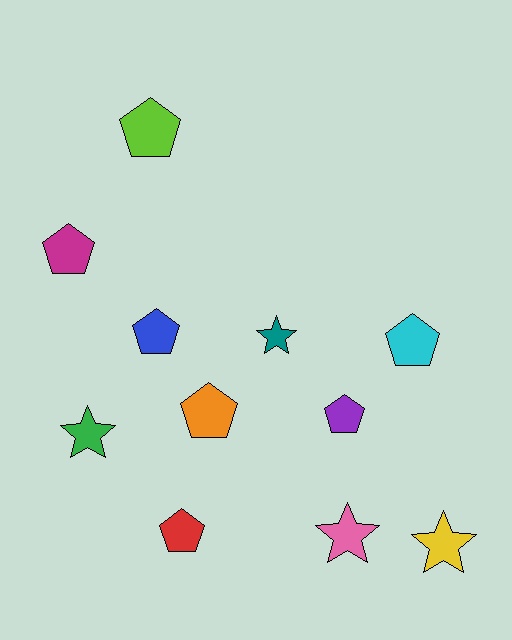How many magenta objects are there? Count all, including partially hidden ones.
There is 1 magenta object.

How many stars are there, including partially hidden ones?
There are 4 stars.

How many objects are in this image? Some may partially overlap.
There are 11 objects.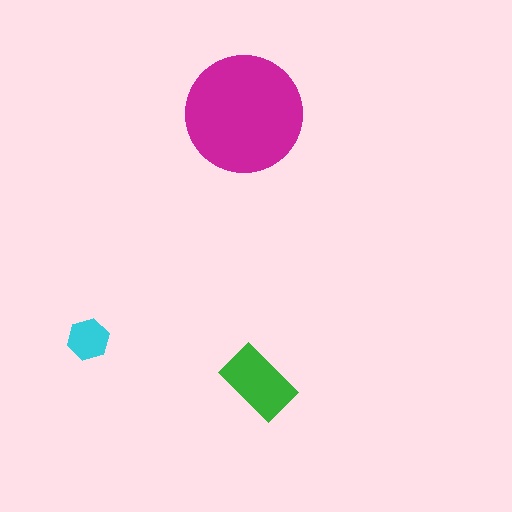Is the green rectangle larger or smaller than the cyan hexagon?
Larger.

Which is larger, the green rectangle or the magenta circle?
The magenta circle.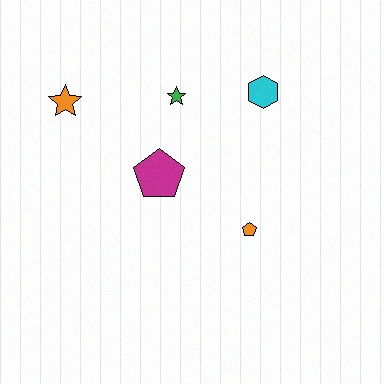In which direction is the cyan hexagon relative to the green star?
The cyan hexagon is to the right of the green star.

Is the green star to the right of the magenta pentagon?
Yes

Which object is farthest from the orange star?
The orange pentagon is farthest from the orange star.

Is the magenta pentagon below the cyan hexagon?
Yes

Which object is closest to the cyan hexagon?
The green star is closest to the cyan hexagon.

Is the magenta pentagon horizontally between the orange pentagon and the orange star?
Yes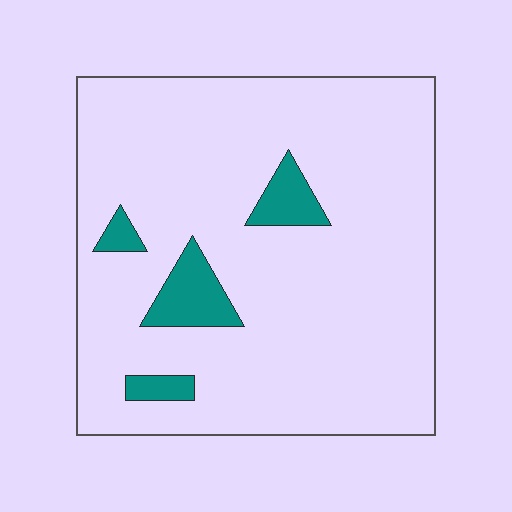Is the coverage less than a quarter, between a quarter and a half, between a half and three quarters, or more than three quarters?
Less than a quarter.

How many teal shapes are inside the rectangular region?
4.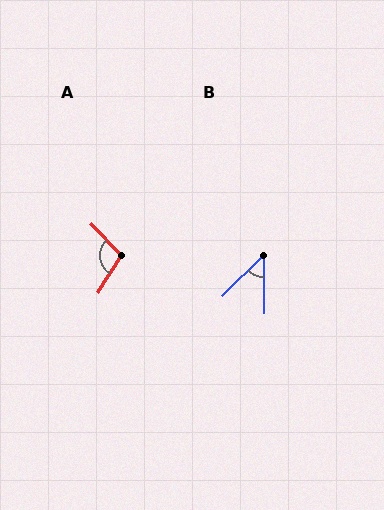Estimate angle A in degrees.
Approximately 104 degrees.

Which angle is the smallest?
B, at approximately 45 degrees.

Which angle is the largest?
A, at approximately 104 degrees.